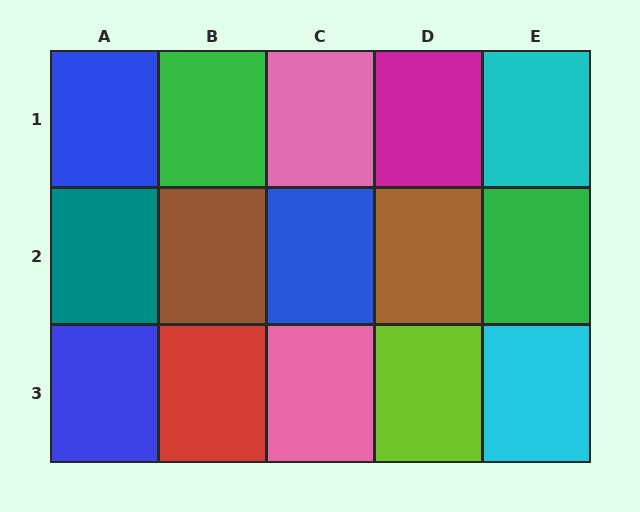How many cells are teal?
1 cell is teal.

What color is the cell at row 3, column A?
Blue.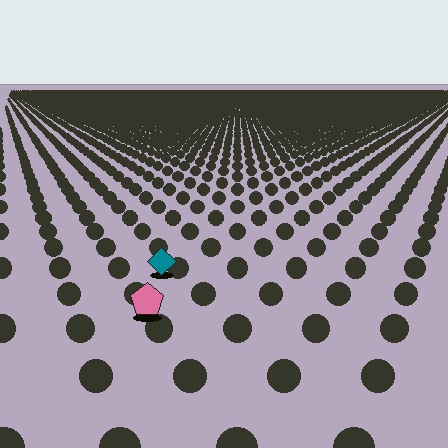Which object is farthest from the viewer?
The teal diamond is farthest from the viewer. It appears smaller and the ground texture around it is denser.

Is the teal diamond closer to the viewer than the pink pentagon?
No. The pink pentagon is closer — you can tell from the texture gradient: the ground texture is coarser near it.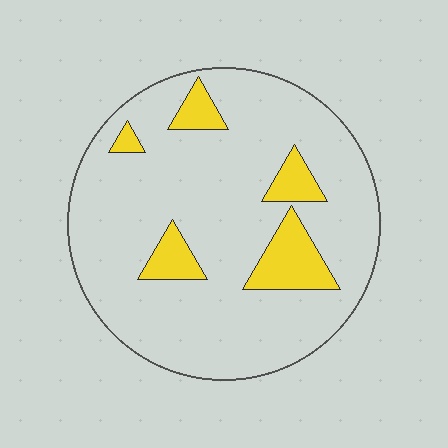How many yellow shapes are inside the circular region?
5.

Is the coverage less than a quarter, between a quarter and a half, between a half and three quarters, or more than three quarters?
Less than a quarter.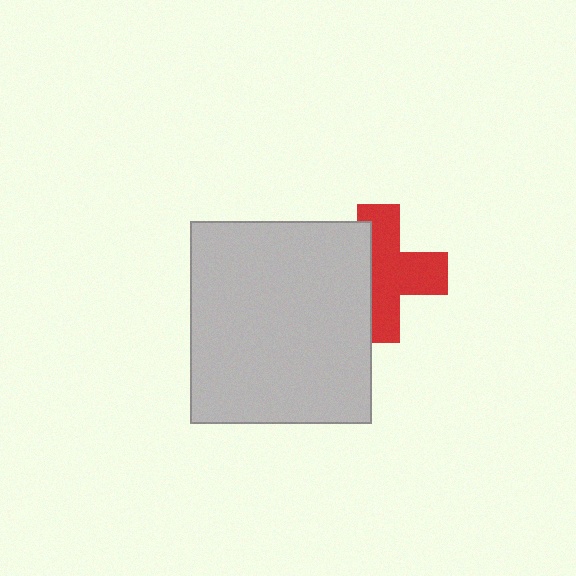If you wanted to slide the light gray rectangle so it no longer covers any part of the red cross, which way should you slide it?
Slide it left — that is the most direct way to separate the two shapes.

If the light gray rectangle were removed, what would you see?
You would see the complete red cross.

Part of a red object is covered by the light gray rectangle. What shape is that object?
It is a cross.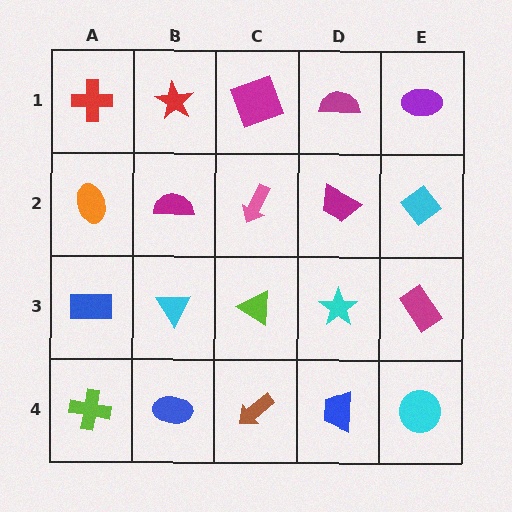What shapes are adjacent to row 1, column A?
An orange ellipse (row 2, column A), a red star (row 1, column B).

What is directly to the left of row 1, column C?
A red star.